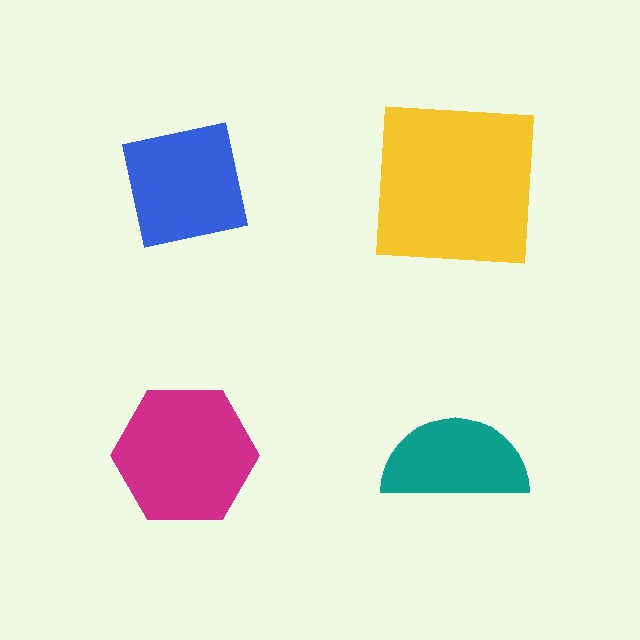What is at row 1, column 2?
A yellow square.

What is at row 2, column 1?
A magenta hexagon.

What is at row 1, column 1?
A blue square.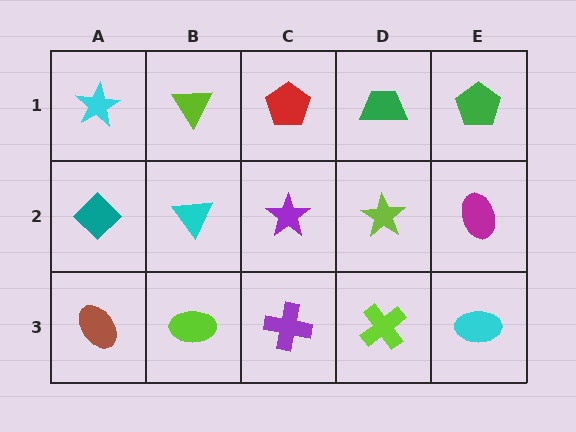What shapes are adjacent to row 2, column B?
A lime triangle (row 1, column B), a lime ellipse (row 3, column B), a teal diamond (row 2, column A), a purple star (row 2, column C).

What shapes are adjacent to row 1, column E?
A magenta ellipse (row 2, column E), a green trapezoid (row 1, column D).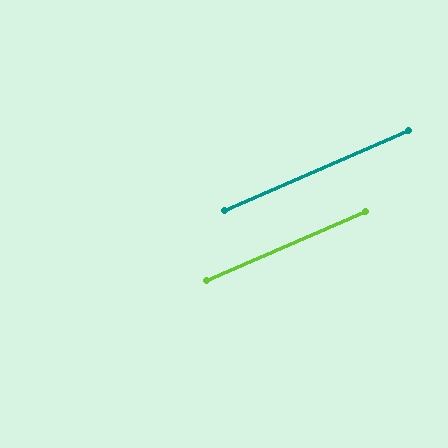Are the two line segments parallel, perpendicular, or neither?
Parallel — their directions differ by only 0.2°.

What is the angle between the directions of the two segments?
Approximately 0 degrees.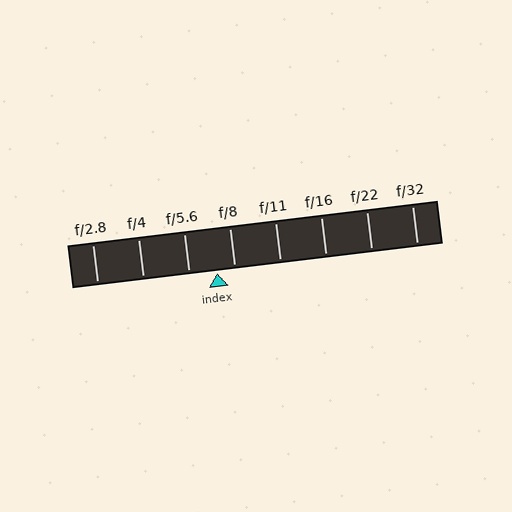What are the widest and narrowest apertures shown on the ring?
The widest aperture shown is f/2.8 and the narrowest is f/32.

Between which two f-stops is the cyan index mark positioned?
The index mark is between f/5.6 and f/8.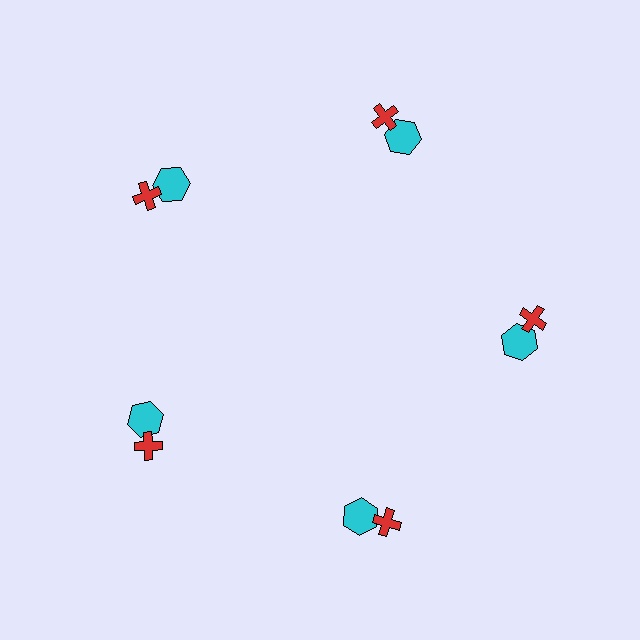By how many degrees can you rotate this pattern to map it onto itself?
The pattern maps onto itself every 72 degrees of rotation.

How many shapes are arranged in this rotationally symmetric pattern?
There are 10 shapes, arranged in 5 groups of 2.